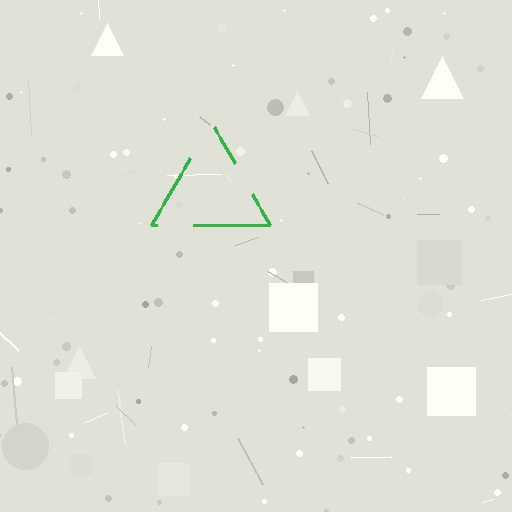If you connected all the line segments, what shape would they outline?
They would outline a triangle.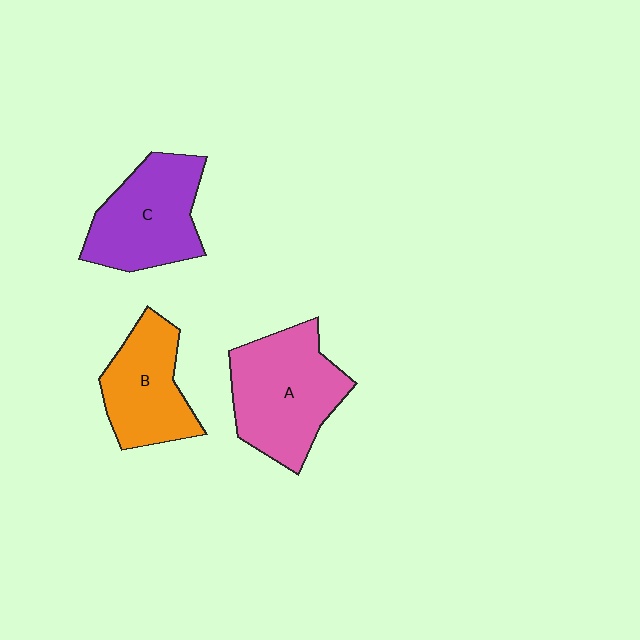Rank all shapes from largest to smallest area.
From largest to smallest: A (pink), C (purple), B (orange).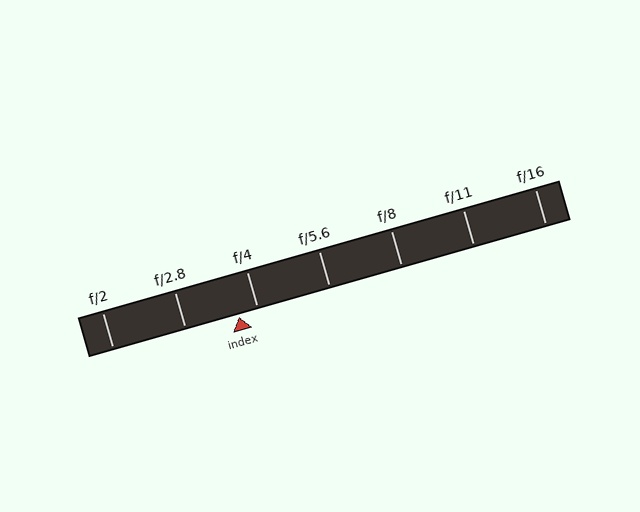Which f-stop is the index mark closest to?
The index mark is closest to f/4.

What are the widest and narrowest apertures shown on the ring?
The widest aperture shown is f/2 and the narrowest is f/16.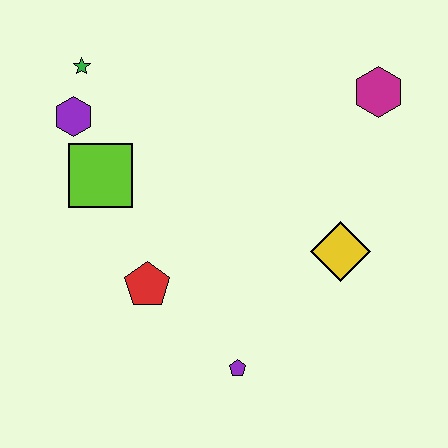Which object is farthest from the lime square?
The magenta hexagon is farthest from the lime square.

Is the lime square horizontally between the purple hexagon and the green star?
No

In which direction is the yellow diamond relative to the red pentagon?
The yellow diamond is to the right of the red pentagon.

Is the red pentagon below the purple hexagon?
Yes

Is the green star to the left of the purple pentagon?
Yes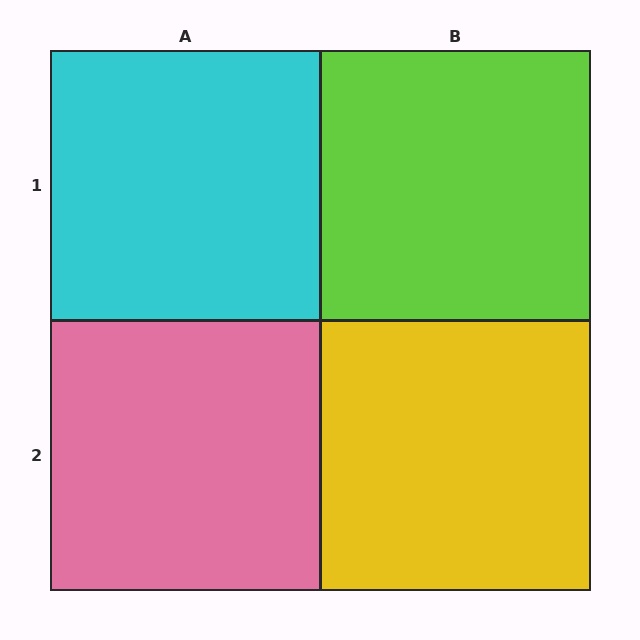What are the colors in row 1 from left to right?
Cyan, lime.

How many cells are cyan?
1 cell is cyan.